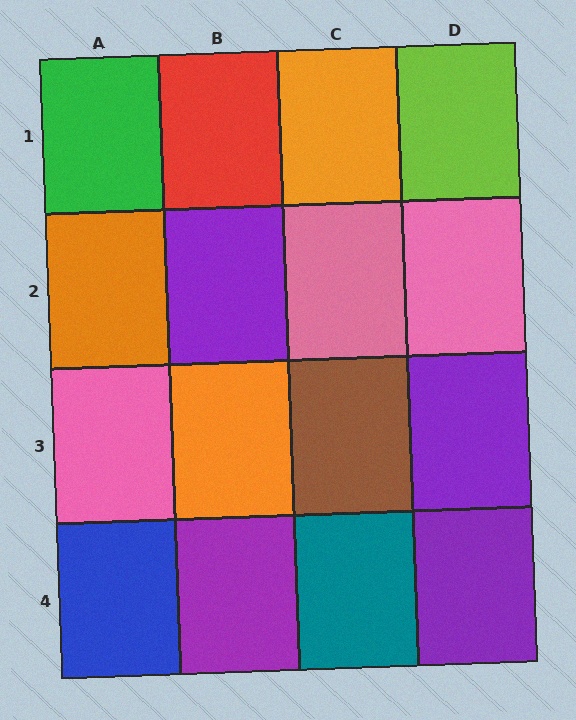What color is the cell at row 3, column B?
Orange.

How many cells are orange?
3 cells are orange.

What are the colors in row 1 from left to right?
Green, red, orange, lime.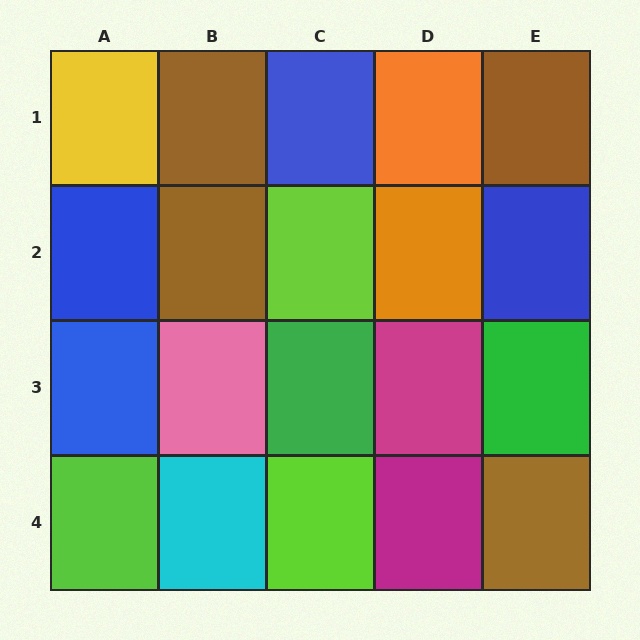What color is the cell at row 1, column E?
Brown.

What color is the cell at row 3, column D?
Magenta.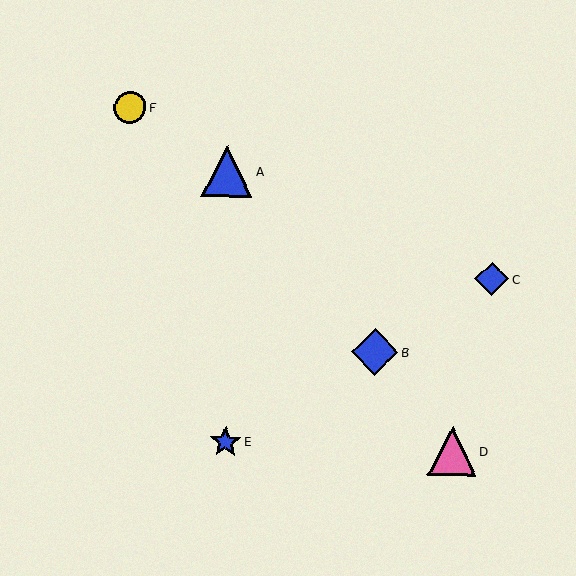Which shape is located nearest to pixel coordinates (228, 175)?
The blue triangle (labeled A) at (227, 171) is nearest to that location.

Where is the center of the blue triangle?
The center of the blue triangle is at (227, 171).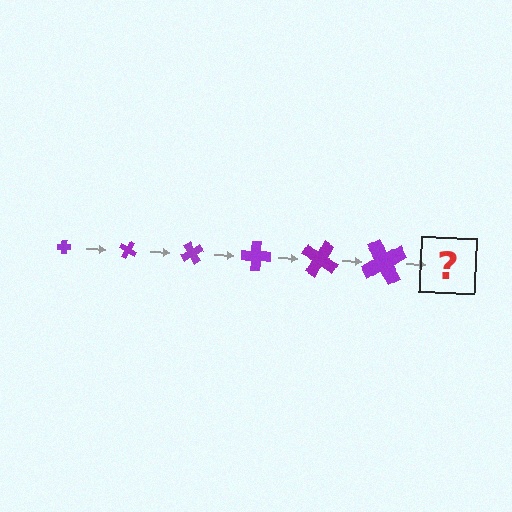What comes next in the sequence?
The next element should be a cross, larger than the previous one and rotated 180 degrees from the start.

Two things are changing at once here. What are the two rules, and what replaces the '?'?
The two rules are that the cross grows larger each step and it rotates 30 degrees each step. The '?' should be a cross, larger than the previous one and rotated 180 degrees from the start.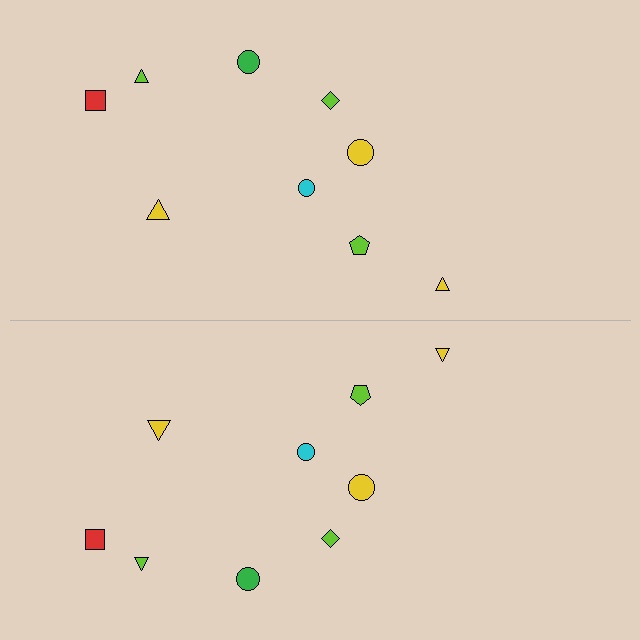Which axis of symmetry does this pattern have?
The pattern has a horizontal axis of symmetry running through the center of the image.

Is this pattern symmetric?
Yes, this pattern has bilateral (reflection) symmetry.